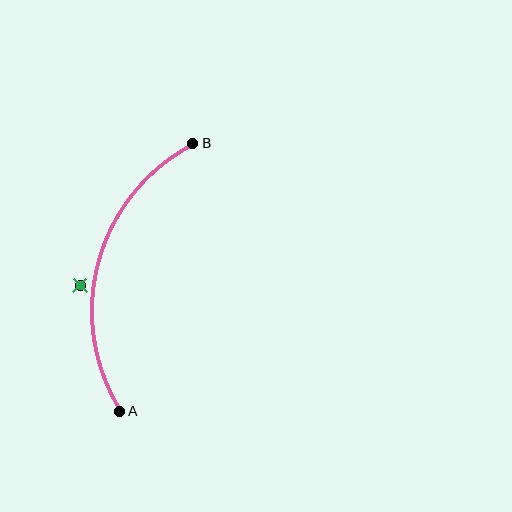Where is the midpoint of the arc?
The arc midpoint is the point on the curve farthest from the straight line joining A and B. It sits to the left of that line.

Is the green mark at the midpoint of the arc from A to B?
No — the green mark does not lie on the arc at all. It sits slightly outside the curve.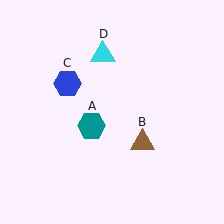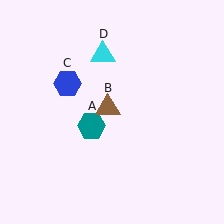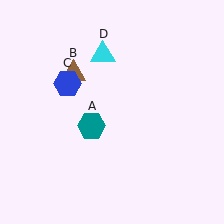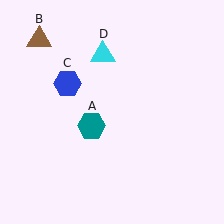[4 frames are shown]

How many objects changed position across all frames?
1 object changed position: brown triangle (object B).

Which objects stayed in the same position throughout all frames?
Teal hexagon (object A) and blue hexagon (object C) and cyan triangle (object D) remained stationary.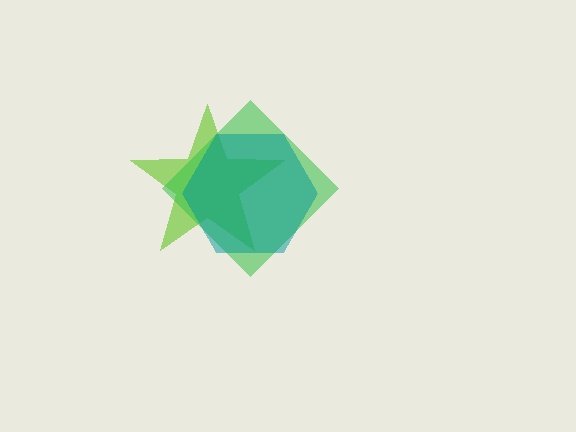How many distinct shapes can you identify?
There are 3 distinct shapes: a lime star, a green diamond, a teal hexagon.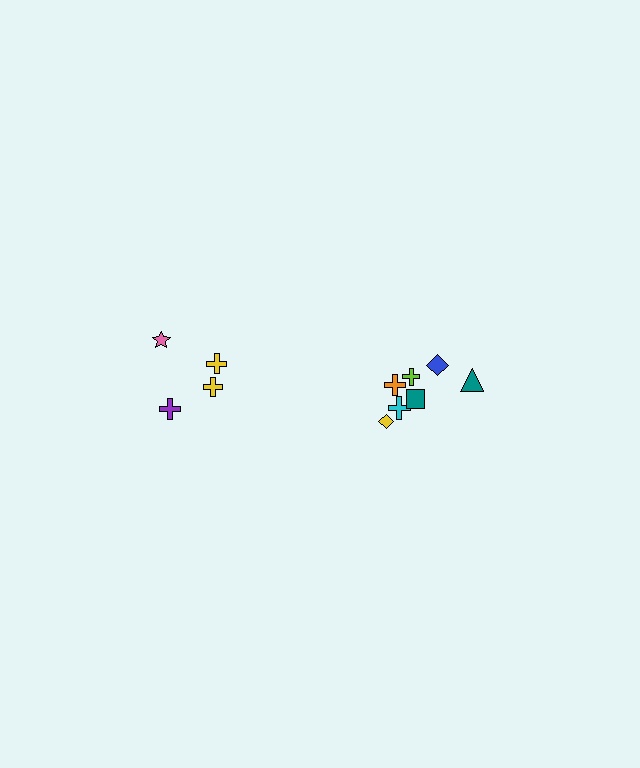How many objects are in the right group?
There are 7 objects.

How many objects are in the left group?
There are 4 objects.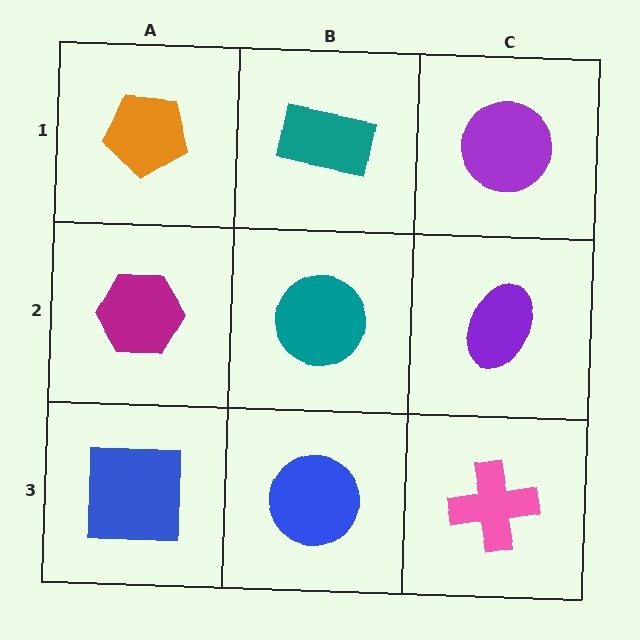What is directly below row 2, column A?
A blue square.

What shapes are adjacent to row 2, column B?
A teal rectangle (row 1, column B), a blue circle (row 3, column B), a magenta hexagon (row 2, column A), a purple ellipse (row 2, column C).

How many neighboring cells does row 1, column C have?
2.